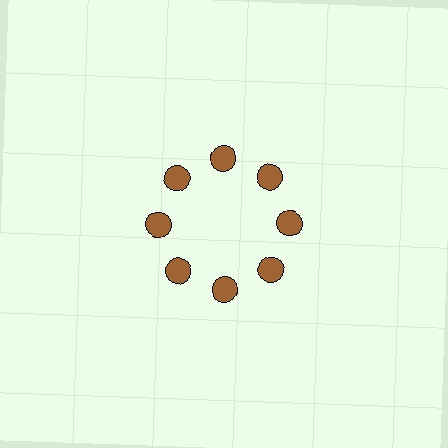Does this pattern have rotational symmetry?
Yes, this pattern has 8-fold rotational symmetry. It looks the same after rotating 45 degrees around the center.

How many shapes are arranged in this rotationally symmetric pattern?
There are 8 shapes, arranged in 8 groups of 1.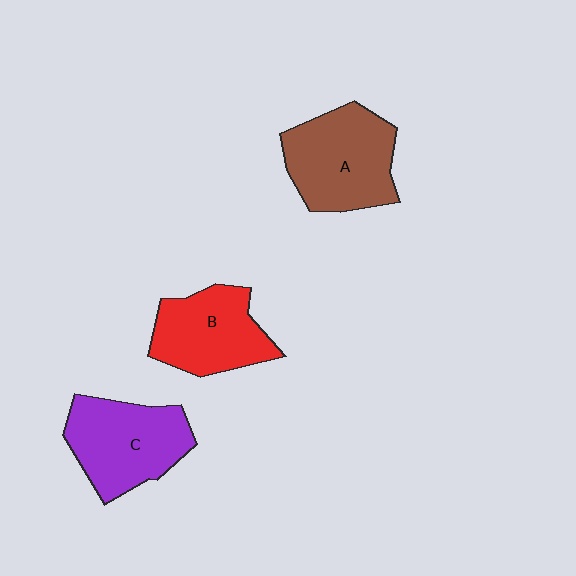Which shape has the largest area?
Shape A (brown).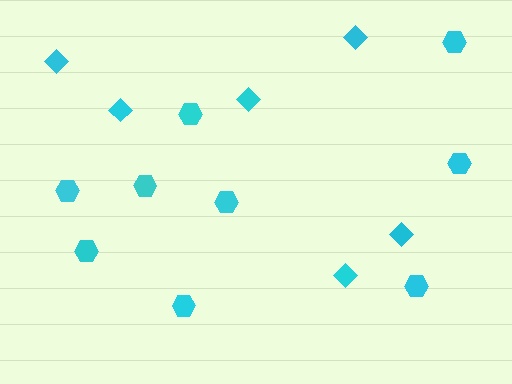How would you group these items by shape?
There are 2 groups: one group of hexagons (9) and one group of diamonds (6).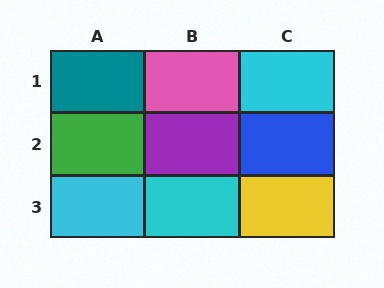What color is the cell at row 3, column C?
Yellow.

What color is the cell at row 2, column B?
Purple.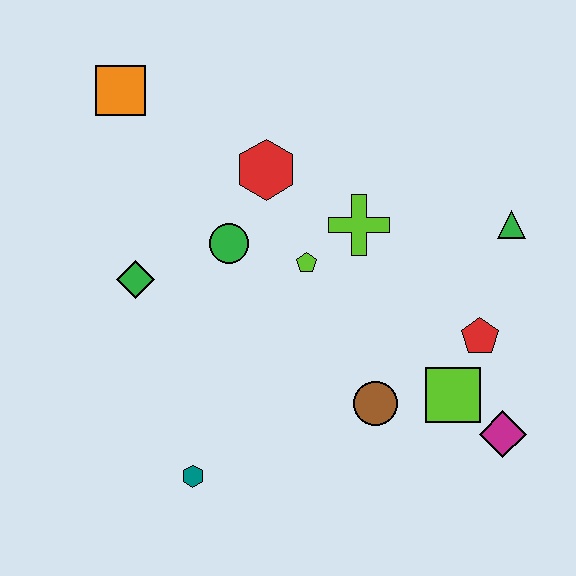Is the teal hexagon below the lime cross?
Yes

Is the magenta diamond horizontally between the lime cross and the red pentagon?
No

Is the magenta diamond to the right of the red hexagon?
Yes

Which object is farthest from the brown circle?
The orange square is farthest from the brown circle.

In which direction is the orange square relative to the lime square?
The orange square is to the left of the lime square.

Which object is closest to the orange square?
The red hexagon is closest to the orange square.